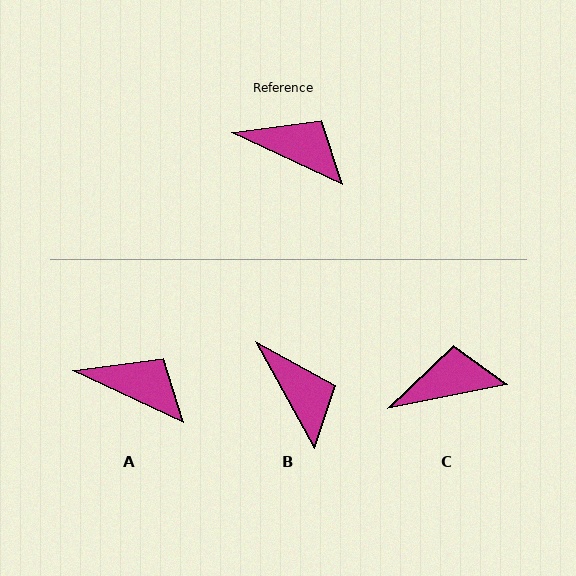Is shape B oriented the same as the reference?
No, it is off by about 36 degrees.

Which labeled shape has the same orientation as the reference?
A.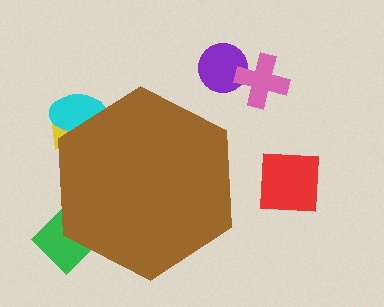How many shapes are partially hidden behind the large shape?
3 shapes are partially hidden.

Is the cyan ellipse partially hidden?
Yes, the cyan ellipse is partially hidden behind the brown hexagon.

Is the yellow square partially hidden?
Yes, the yellow square is partially hidden behind the brown hexagon.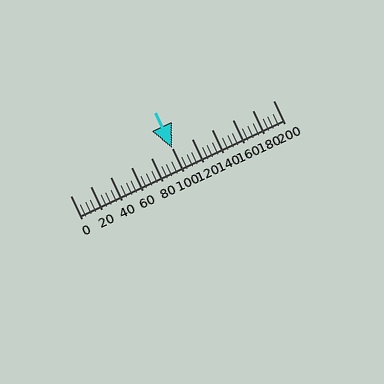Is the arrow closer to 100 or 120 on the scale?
The arrow is closer to 100.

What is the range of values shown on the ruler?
The ruler shows values from 0 to 200.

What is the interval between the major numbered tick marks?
The major tick marks are spaced 20 units apart.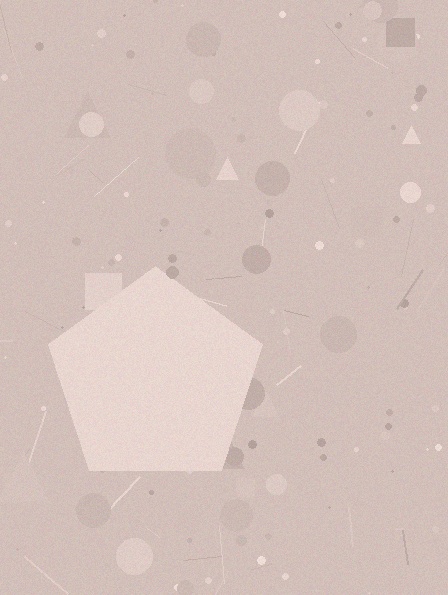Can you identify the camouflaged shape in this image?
The camouflaged shape is a pentagon.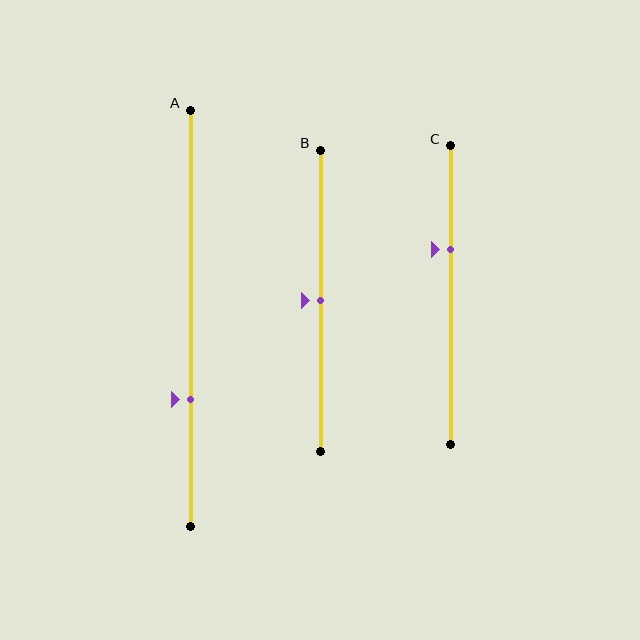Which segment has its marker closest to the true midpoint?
Segment B has its marker closest to the true midpoint.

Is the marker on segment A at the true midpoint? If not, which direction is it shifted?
No, the marker on segment A is shifted downward by about 19% of the segment length.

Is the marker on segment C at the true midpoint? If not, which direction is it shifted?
No, the marker on segment C is shifted upward by about 15% of the segment length.